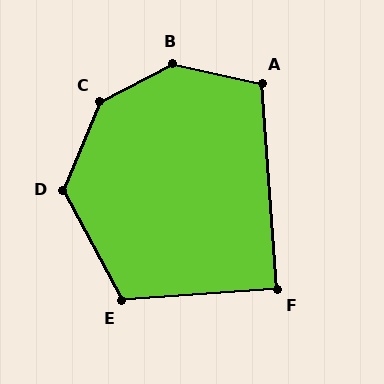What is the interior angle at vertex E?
Approximately 114 degrees (obtuse).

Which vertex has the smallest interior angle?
F, at approximately 90 degrees.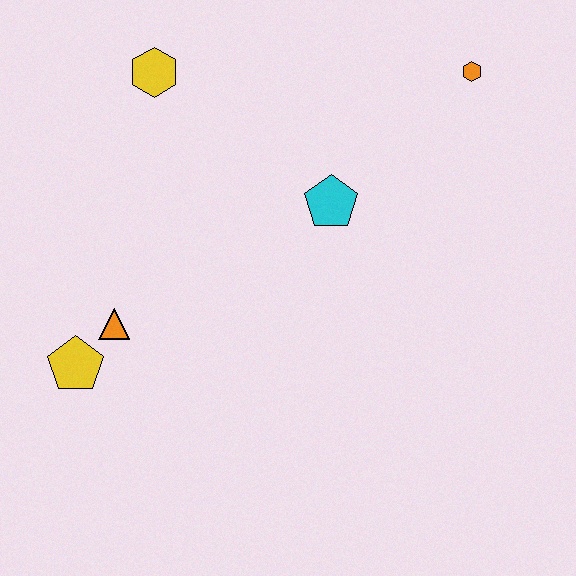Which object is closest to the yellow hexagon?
The cyan pentagon is closest to the yellow hexagon.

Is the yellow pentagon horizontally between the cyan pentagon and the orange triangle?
No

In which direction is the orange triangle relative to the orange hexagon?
The orange triangle is to the left of the orange hexagon.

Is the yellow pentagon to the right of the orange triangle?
No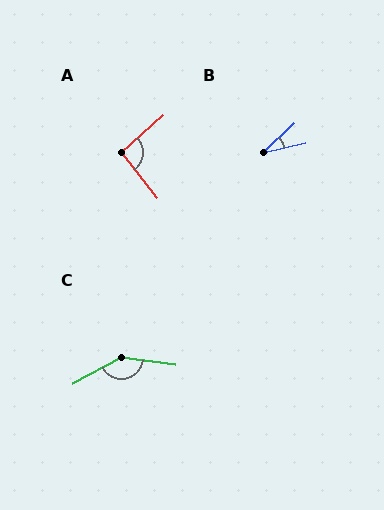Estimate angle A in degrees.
Approximately 93 degrees.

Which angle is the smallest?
B, at approximately 30 degrees.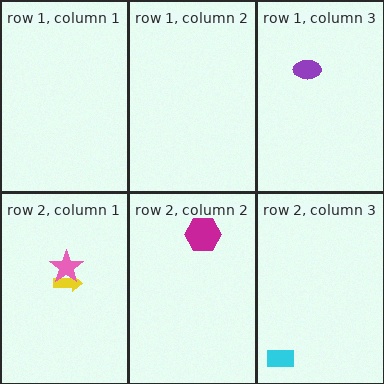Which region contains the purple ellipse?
The row 1, column 3 region.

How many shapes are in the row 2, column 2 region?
1.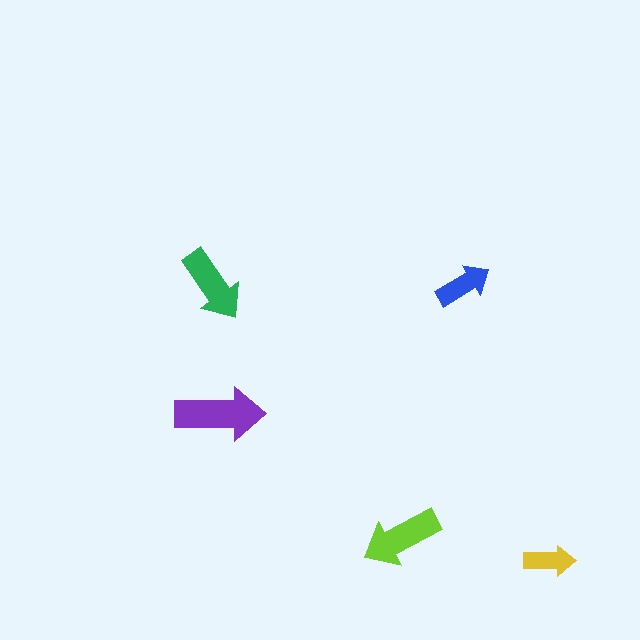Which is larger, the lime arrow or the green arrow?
The lime one.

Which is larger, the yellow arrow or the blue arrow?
The blue one.